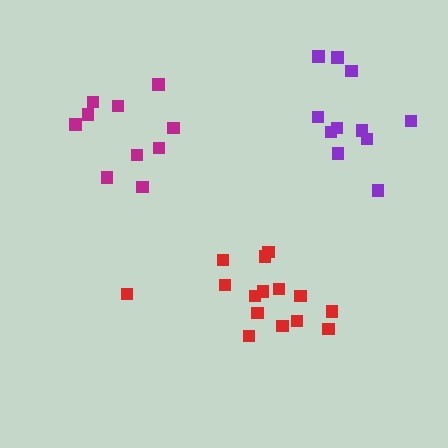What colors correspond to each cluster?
The clusters are colored: purple, magenta, red.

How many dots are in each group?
Group 1: 11 dots, Group 2: 10 dots, Group 3: 15 dots (36 total).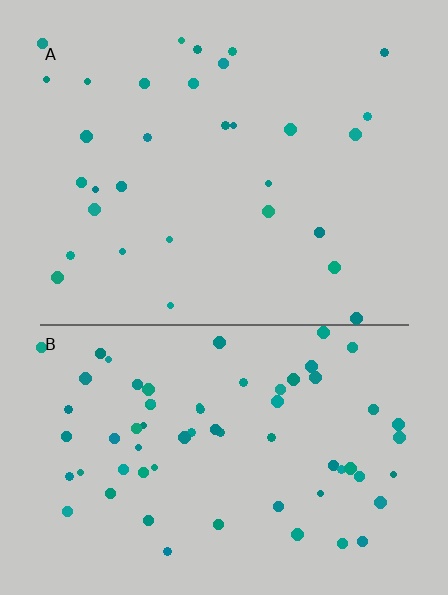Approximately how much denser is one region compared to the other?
Approximately 2.2× — region B over region A.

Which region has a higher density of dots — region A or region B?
B (the bottom).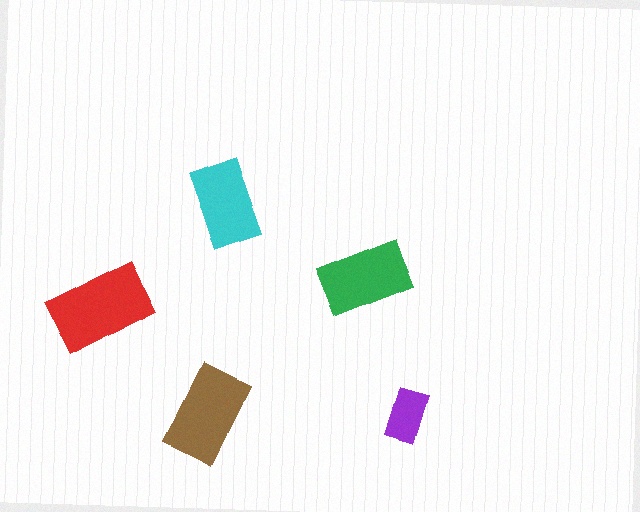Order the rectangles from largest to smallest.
the red one, the brown one, the green one, the cyan one, the purple one.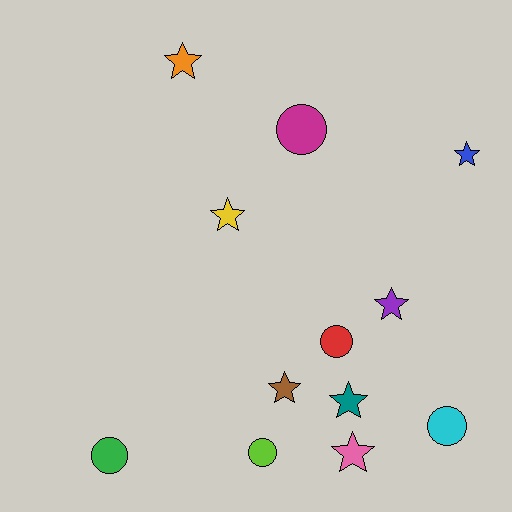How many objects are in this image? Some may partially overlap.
There are 12 objects.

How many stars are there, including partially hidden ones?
There are 7 stars.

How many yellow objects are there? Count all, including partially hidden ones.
There is 1 yellow object.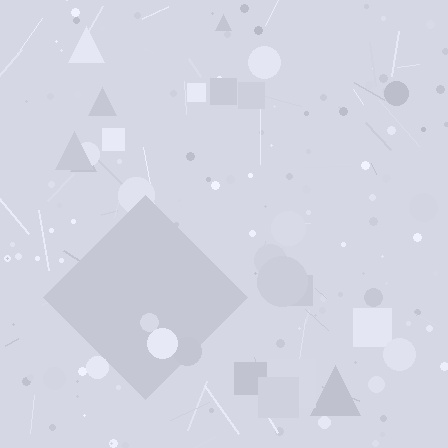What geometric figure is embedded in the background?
A diamond is embedded in the background.